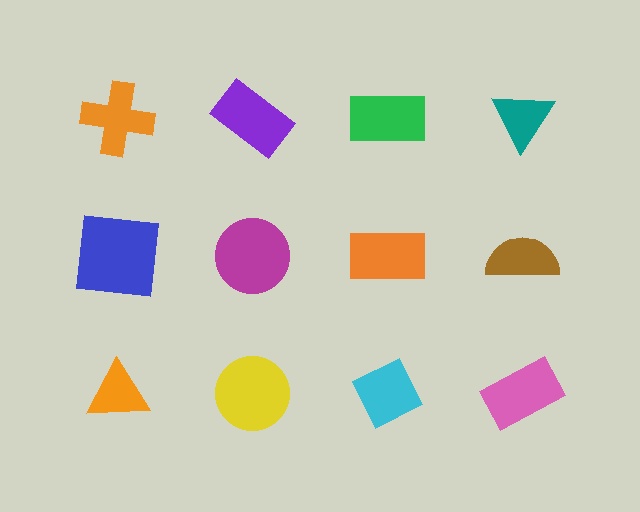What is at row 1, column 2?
A purple rectangle.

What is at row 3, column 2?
A yellow circle.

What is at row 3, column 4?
A pink rectangle.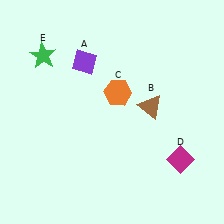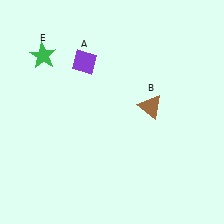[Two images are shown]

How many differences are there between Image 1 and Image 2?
There are 2 differences between the two images.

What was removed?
The magenta diamond (D), the orange hexagon (C) were removed in Image 2.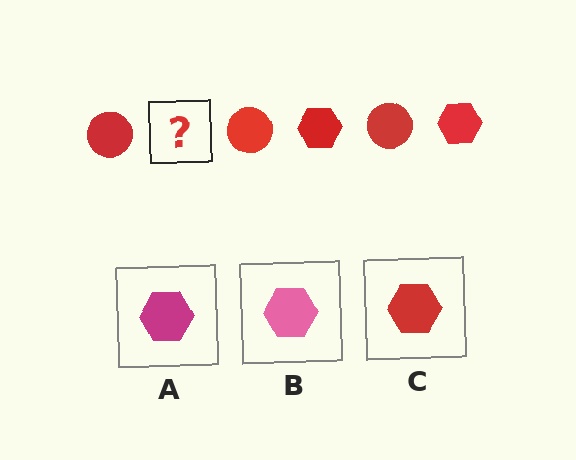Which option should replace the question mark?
Option C.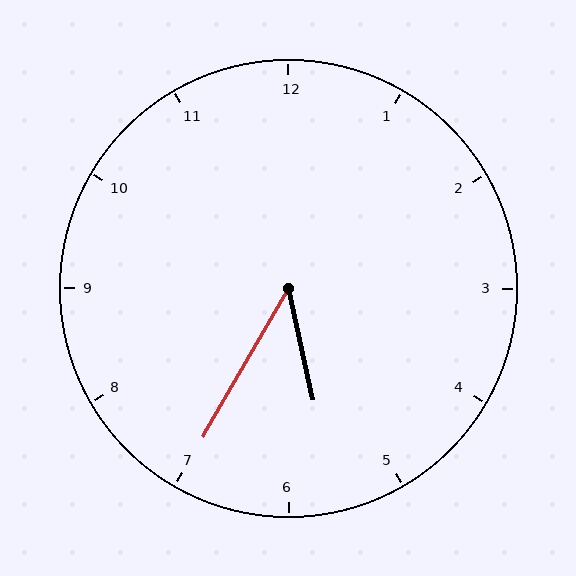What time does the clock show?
5:35.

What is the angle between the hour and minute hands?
Approximately 42 degrees.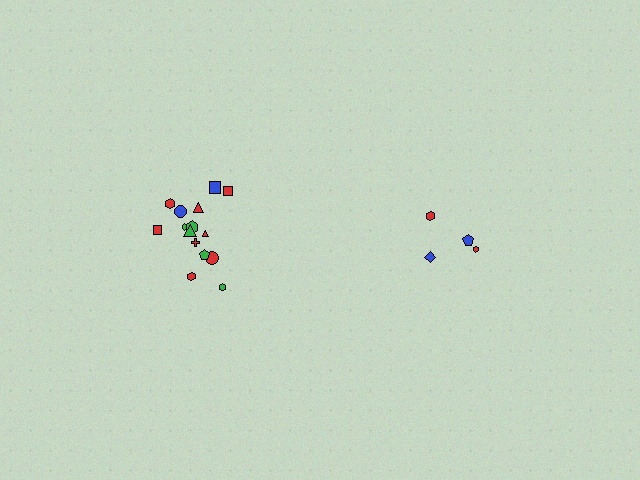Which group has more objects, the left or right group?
The left group.